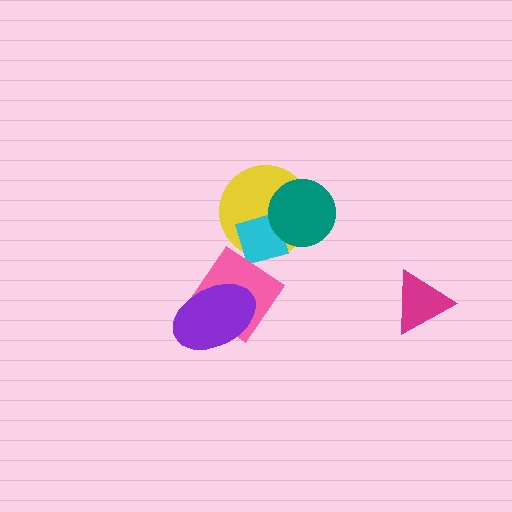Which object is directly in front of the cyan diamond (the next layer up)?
The teal circle is directly in front of the cyan diamond.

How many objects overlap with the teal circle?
2 objects overlap with the teal circle.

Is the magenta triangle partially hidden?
No, no other shape covers it.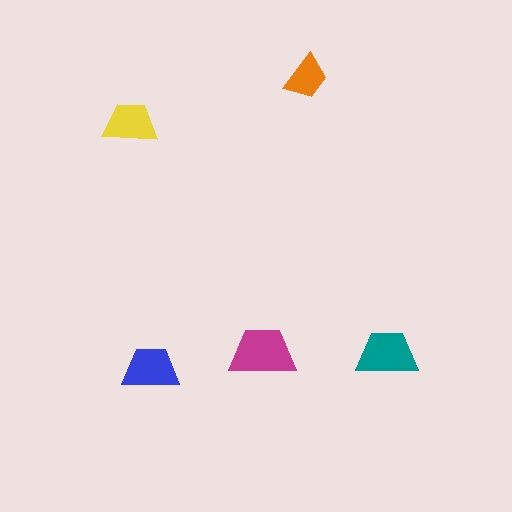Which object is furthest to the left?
The yellow trapezoid is leftmost.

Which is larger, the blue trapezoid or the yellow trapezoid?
The blue one.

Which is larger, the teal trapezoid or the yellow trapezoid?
The teal one.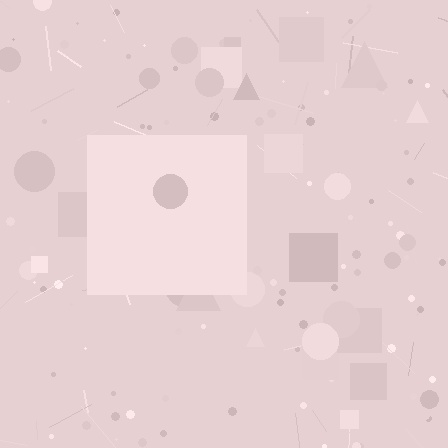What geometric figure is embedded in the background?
A square is embedded in the background.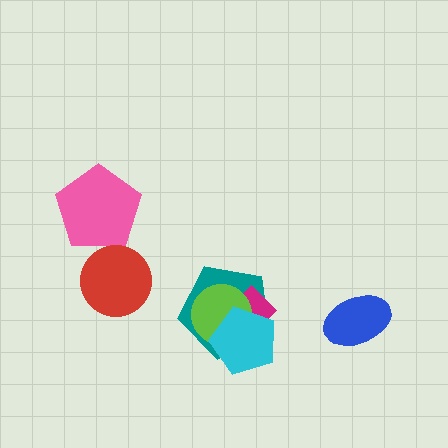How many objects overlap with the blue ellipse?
0 objects overlap with the blue ellipse.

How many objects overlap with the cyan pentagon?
3 objects overlap with the cyan pentagon.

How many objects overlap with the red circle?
0 objects overlap with the red circle.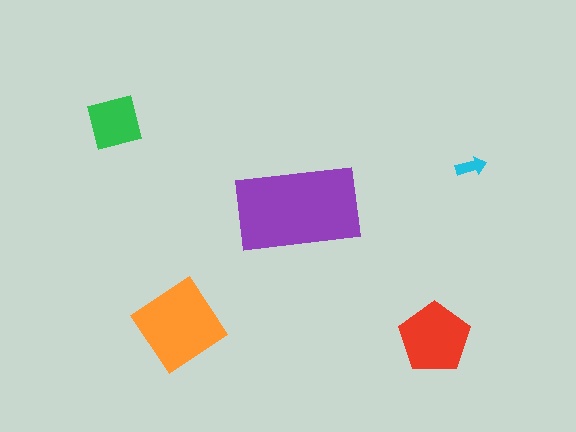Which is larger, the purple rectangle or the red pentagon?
The purple rectangle.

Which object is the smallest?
The cyan arrow.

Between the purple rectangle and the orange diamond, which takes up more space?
The purple rectangle.